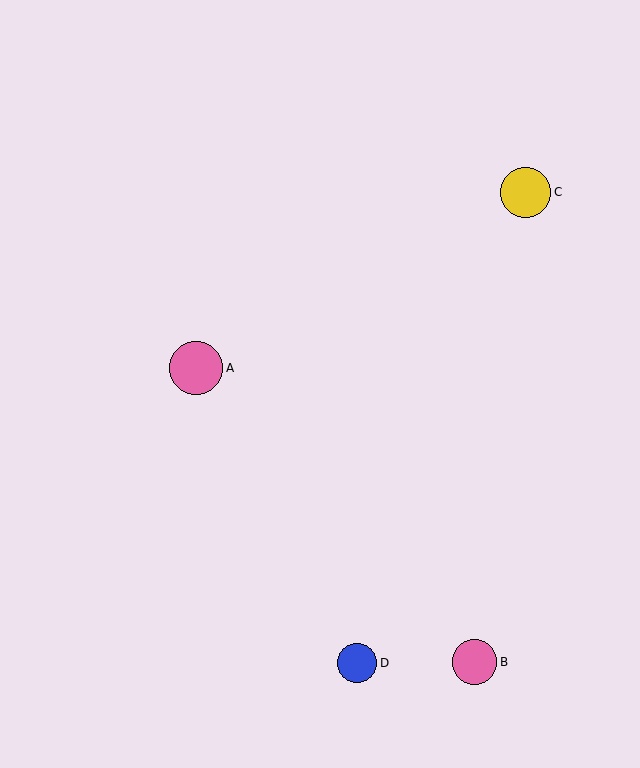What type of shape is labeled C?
Shape C is a yellow circle.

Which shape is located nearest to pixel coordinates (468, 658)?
The pink circle (labeled B) at (474, 662) is nearest to that location.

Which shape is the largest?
The pink circle (labeled A) is the largest.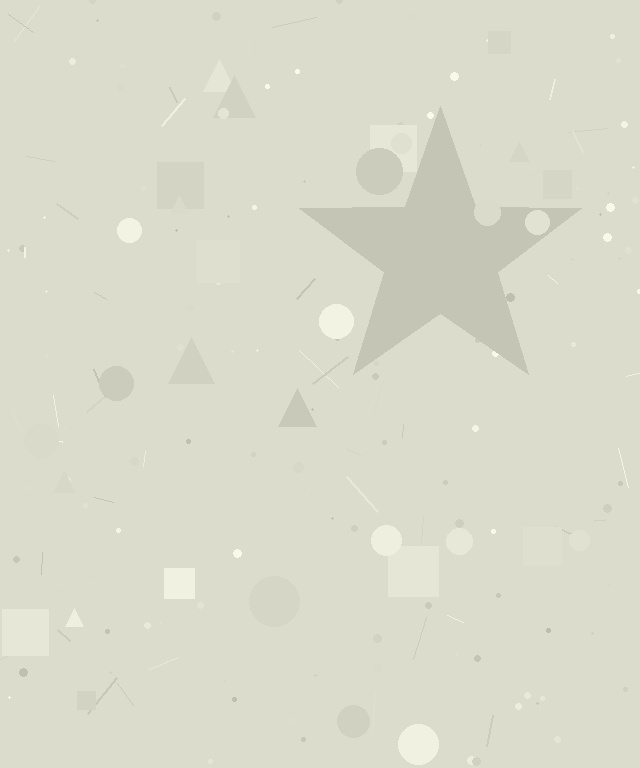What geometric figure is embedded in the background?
A star is embedded in the background.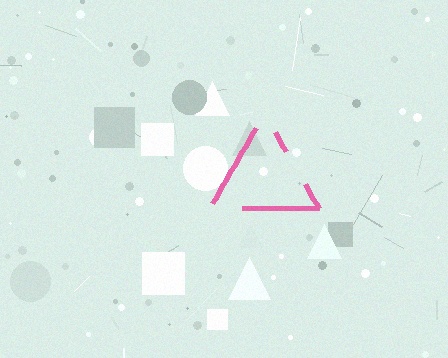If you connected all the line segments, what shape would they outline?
They would outline a triangle.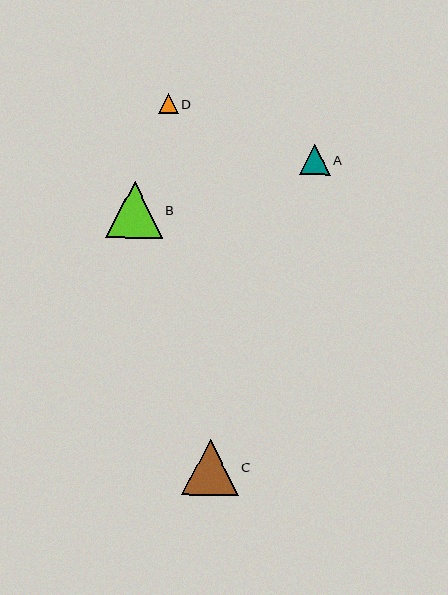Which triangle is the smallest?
Triangle D is the smallest with a size of approximately 20 pixels.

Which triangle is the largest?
Triangle B is the largest with a size of approximately 57 pixels.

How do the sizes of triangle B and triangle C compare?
Triangle B and triangle C are approximately the same size.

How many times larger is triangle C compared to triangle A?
Triangle C is approximately 1.8 times the size of triangle A.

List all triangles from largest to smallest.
From largest to smallest: B, C, A, D.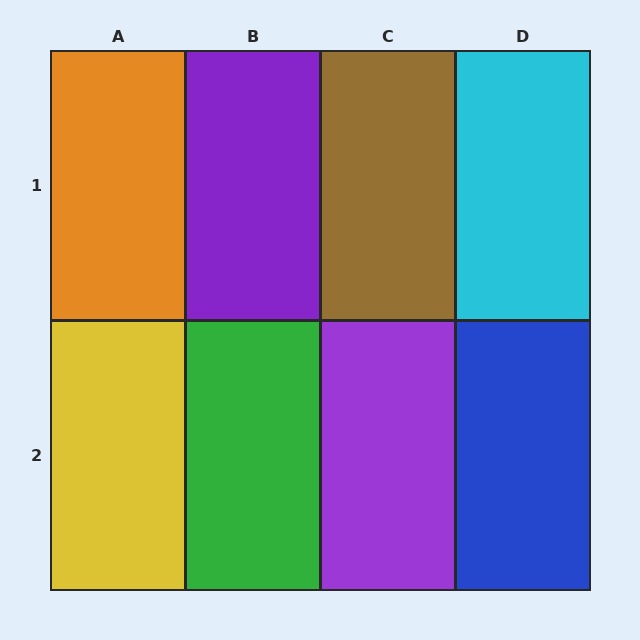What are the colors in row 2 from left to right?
Yellow, green, purple, blue.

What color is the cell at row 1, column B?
Purple.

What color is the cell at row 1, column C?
Brown.